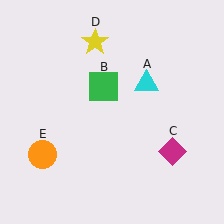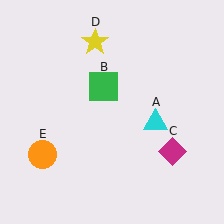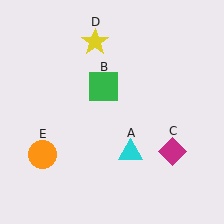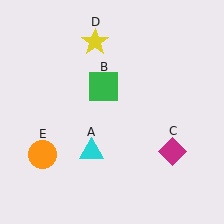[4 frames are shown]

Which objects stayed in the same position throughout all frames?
Green square (object B) and magenta diamond (object C) and yellow star (object D) and orange circle (object E) remained stationary.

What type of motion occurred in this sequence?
The cyan triangle (object A) rotated clockwise around the center of the scene.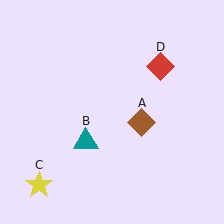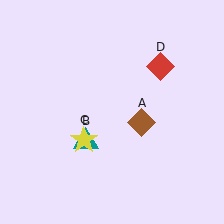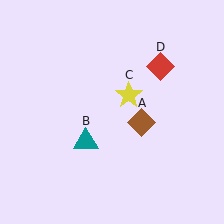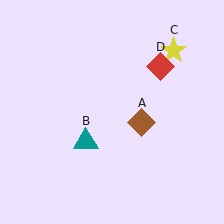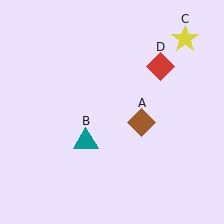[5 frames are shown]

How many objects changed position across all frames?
1 object changed position: yellow star (object C).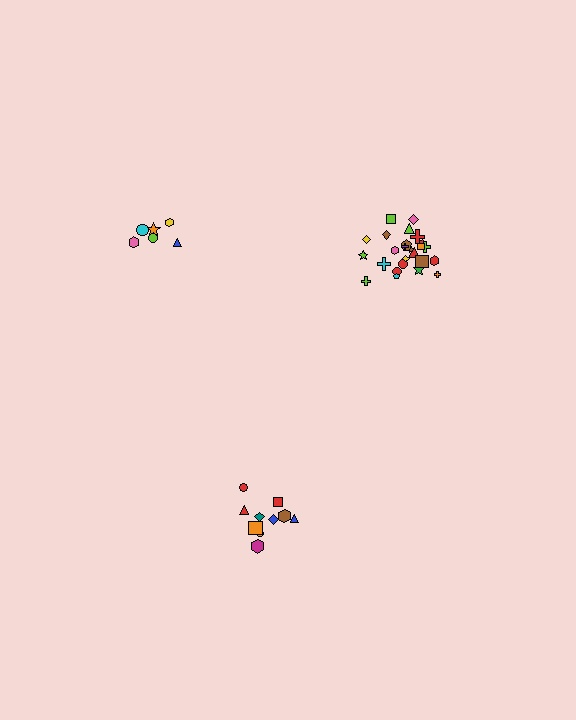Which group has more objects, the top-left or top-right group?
The top-right group.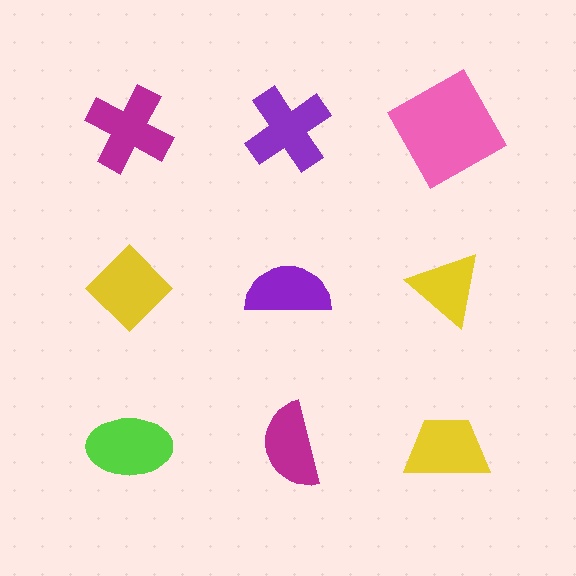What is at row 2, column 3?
A yellow triangle.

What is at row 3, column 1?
A lime ellipse.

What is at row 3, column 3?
A yellow trapezoid.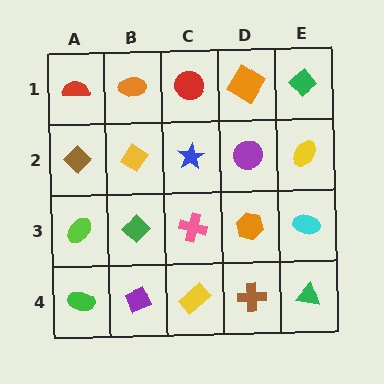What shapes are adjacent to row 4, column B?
A green diamond (row 3, column B), a green ellipse (row 4, column A), a yellow rectangle (row 4, column C).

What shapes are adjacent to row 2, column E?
A green diamond (row 1, column E), a cyan ellipse (row 3, column E), a purple circle (row 2, column D).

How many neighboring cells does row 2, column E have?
3.